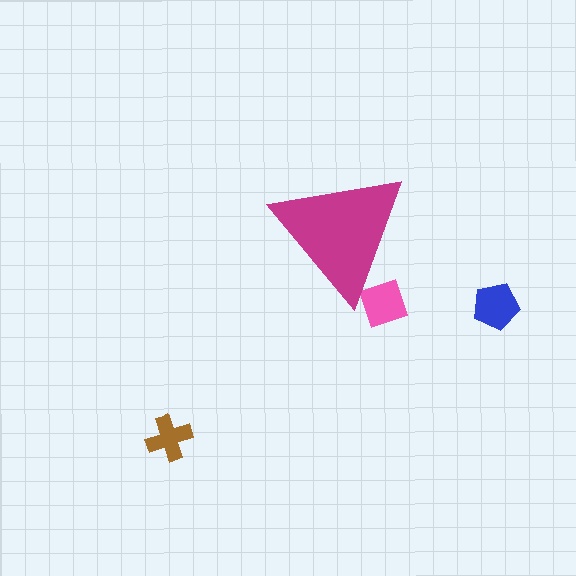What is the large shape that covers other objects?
A magenta triangle.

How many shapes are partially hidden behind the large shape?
1 shape is partially hidden.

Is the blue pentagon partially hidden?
No, the blue pentagon is fully visible.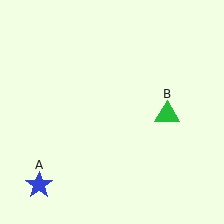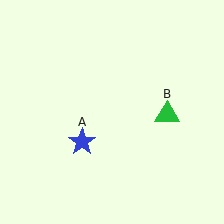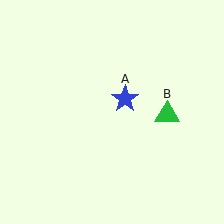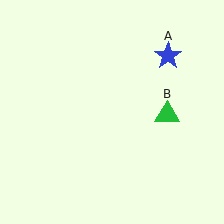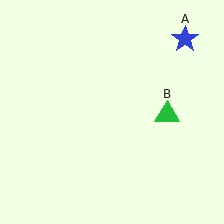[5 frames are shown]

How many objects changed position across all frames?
1 object changed position: blue star (object A).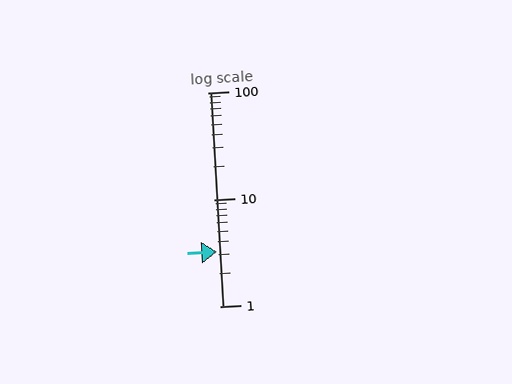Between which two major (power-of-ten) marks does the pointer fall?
The pointer is between 1 and 10.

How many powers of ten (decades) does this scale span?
The scale spans 2 decades, from 1 to 100.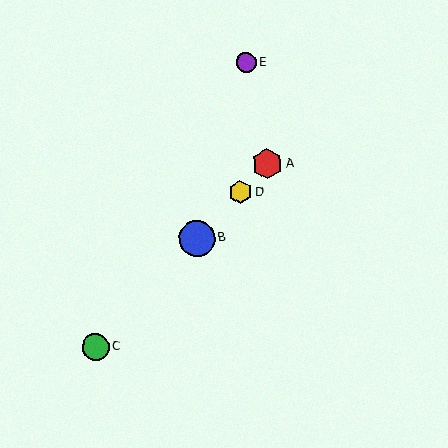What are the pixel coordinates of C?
Object C is at (95, 347).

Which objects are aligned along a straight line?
Objects A, B, C, D are aligned along a straight line.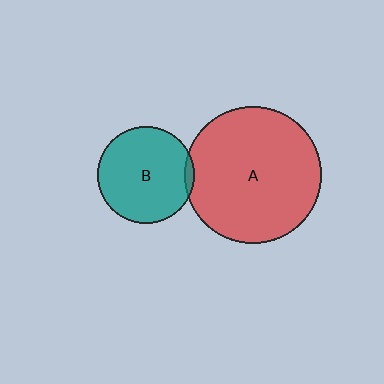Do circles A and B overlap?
Yes.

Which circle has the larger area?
Circle A (red).